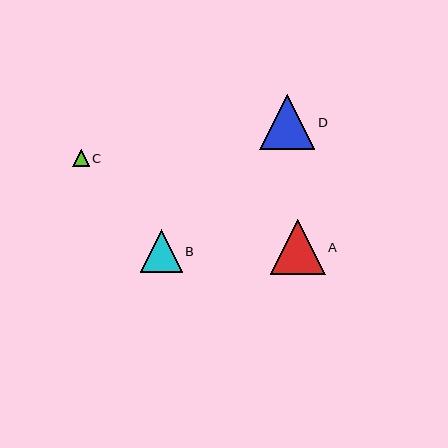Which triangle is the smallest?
Triangle C is the smallest with a size of approximately 17 pixels.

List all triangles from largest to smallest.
From largest to smallest: D, A, B, C.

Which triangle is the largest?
Triangle D is the largest with a size of approximately 55 pixels.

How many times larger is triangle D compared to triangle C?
Triangle D is approximately 3.3 times the size of triangle C.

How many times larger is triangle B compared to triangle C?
Triangle B is approximately 2.5 times the size of triangle C.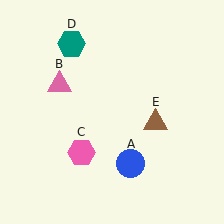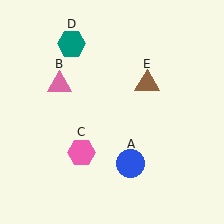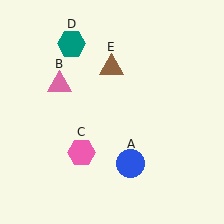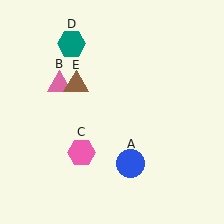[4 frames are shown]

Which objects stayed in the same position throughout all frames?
Blue circle (object A) and pink triangle (object B) and pink hexagon (object C) and teal hexagon (object D) remained stationary.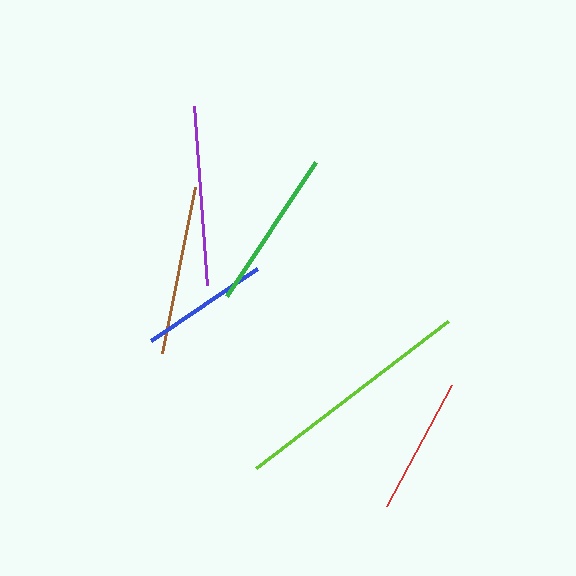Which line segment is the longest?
The lime line is the longest at approximately 242 pixels.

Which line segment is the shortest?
The blue line is the shortest at approximately 128 pixels.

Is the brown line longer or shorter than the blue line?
The brown line is longer than the blue line.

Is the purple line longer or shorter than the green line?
The purple line is longer than the green line.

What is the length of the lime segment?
The lime segment is approximately 242 pixels long.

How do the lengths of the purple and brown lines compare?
The purple and brown lines are approximately the same length.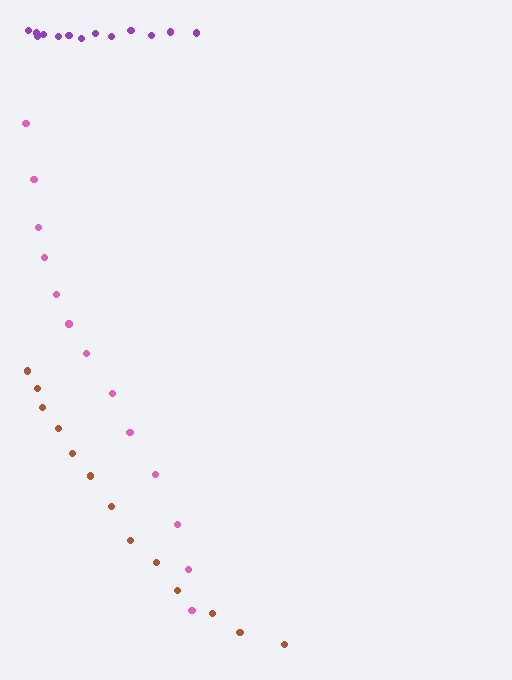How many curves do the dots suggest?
There are 3 distinct paths.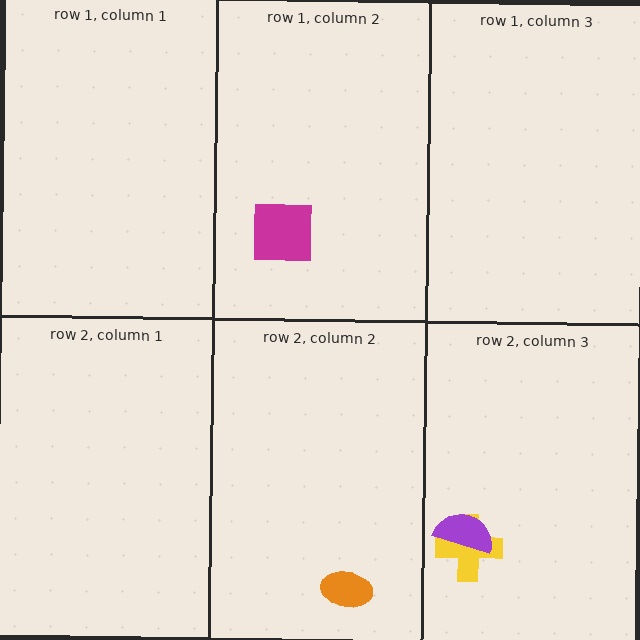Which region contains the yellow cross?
The row 2, column 3 region.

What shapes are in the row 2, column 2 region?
The orange ellipse.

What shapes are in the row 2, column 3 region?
The yellow cross, the purple semicircle.